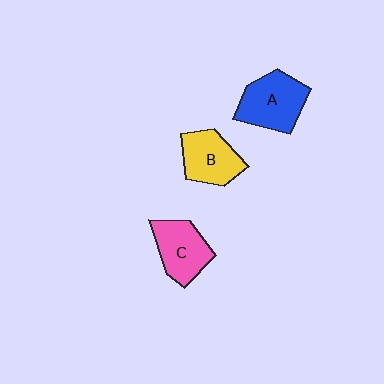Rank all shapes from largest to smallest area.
From largest to smallest: A (blue), C (pink), B (yellow).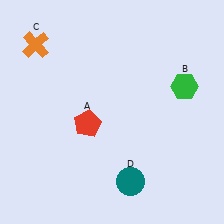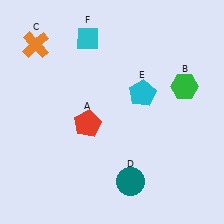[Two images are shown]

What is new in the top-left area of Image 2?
A cyan diamond (F) was added in the top-left area of Image 2.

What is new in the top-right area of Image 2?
A cyan pentagon (E) was added in the top-right area of Image 2.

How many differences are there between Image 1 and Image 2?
There are 2 differences between the two images.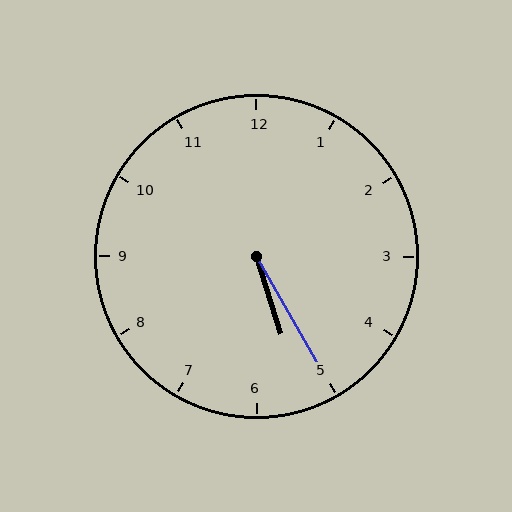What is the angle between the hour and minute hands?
Approximately 12 degrees.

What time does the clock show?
5:25.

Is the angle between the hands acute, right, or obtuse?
It is acute.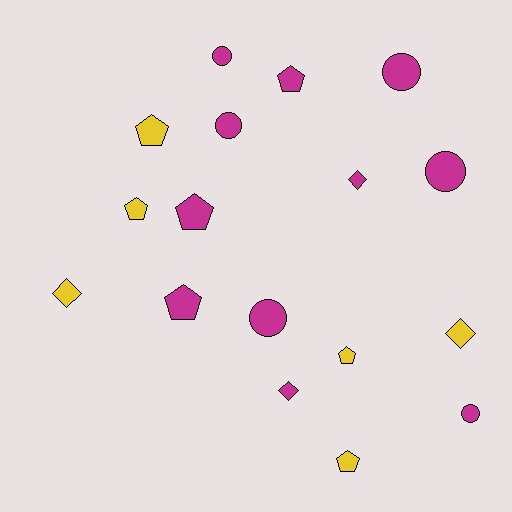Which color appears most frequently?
Magenta, with 11 objects.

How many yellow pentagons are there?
There are 4 yellow pentagons.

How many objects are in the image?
There are 17 objects.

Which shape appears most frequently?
Pentagon, with 7 objects.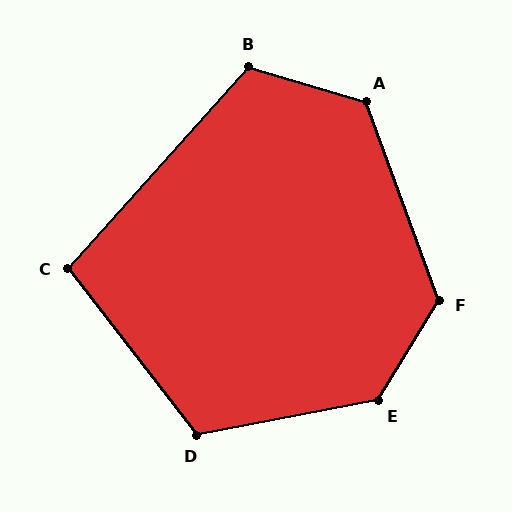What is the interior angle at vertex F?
Approximately 128 degrees (obtuse).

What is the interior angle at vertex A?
Approximately 127 degrees (obtuse).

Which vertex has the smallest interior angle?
C, at approximately 100 degrees.